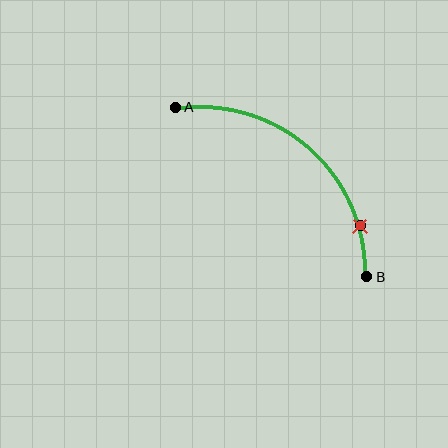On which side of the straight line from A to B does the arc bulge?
The arc bulges above and to the right of the straight line connecting A and B.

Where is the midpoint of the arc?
The arc midpoint is the point on the curve farthest from the straight line joining A and B. It sits above and to the right of that line.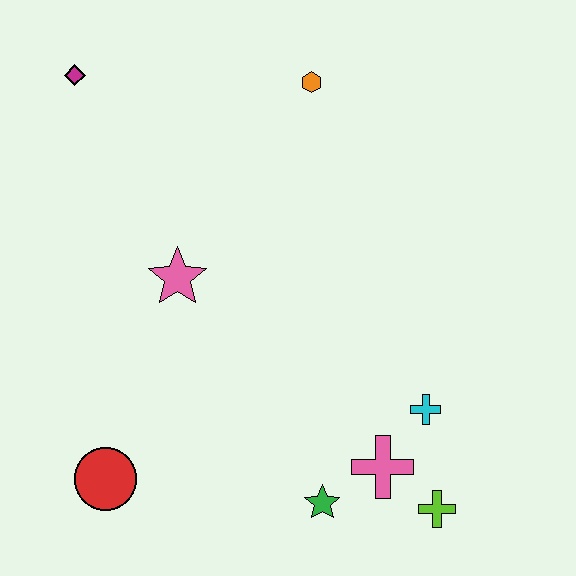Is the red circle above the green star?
Yes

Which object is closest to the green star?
The pink cross is closest to the green star.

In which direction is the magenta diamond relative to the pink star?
The magenta diamond is above the pink star.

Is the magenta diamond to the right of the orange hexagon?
No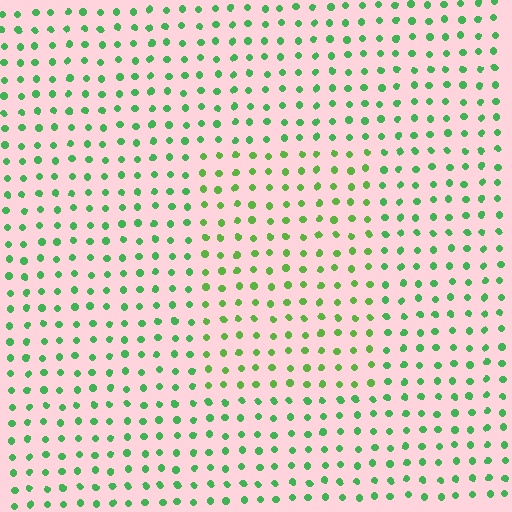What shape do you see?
I see a rectangle.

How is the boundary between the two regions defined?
The boundary is defined purely by a slight shift in hue (about 24 degrees). Spacing, size, and orientation are identical on both sides.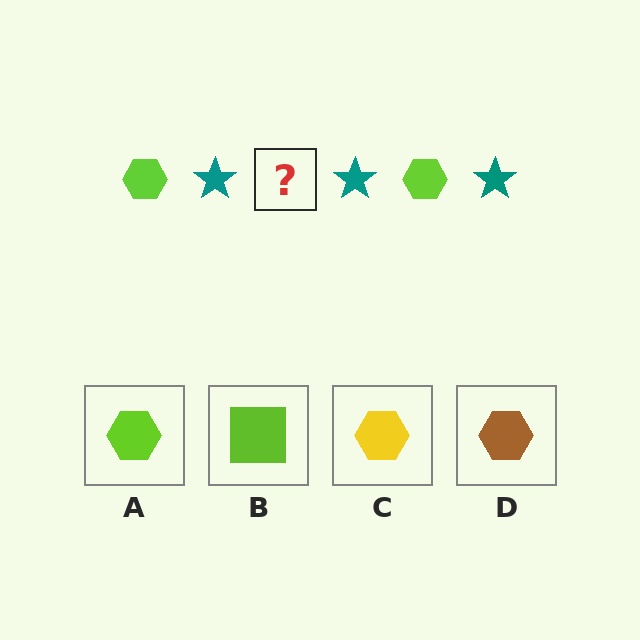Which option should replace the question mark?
Option A.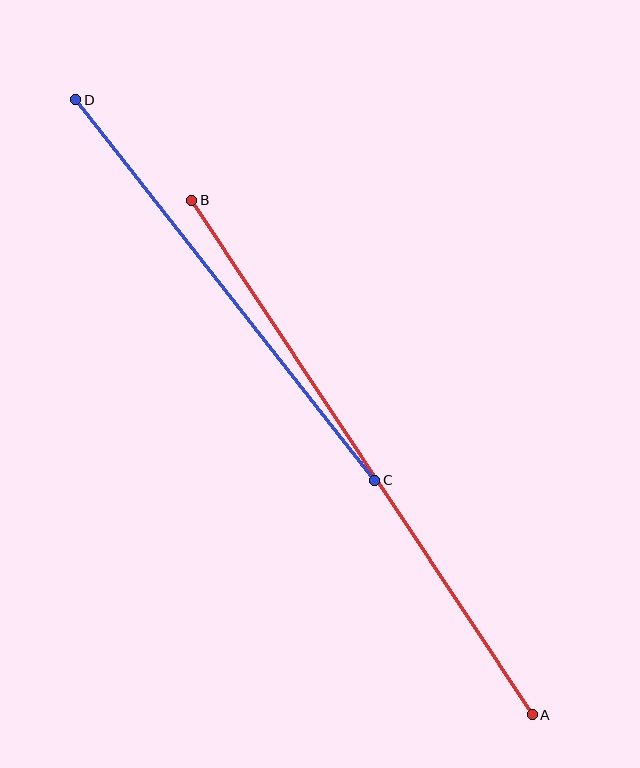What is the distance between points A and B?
The distance is approximately 617 pixels.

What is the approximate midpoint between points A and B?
The midpoint is at approximately (362, 457) pixels.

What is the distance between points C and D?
The distance is approximately 484 pixels.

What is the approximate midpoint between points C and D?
The midpoint is at approximately (225, 290) pixels.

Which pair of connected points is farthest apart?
Points A and B are farthest apart.